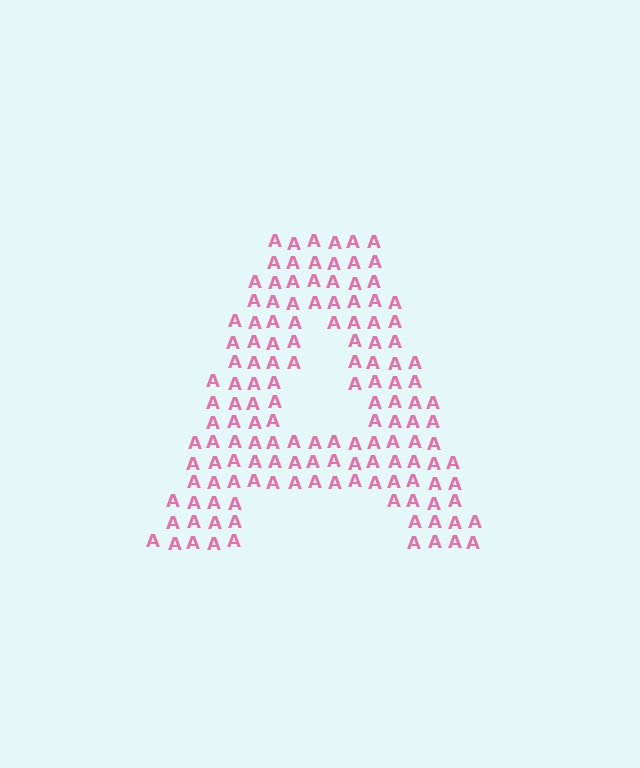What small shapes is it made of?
It is made of small letter A's.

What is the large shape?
The large shape is the letter A.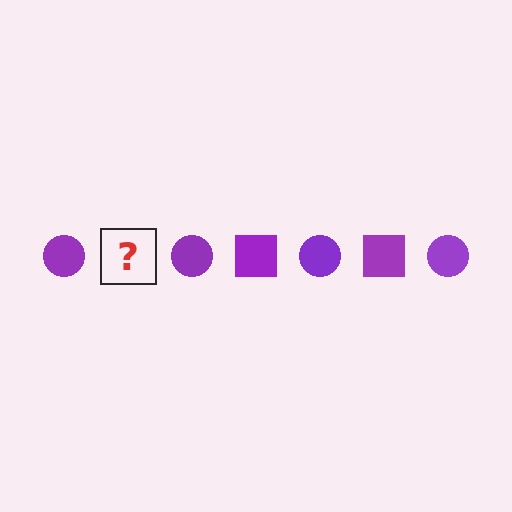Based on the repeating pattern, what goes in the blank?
The blank should be a purple square.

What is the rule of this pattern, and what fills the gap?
The rule is that the pattern cycles through circle, square shapes in purple. The gap should be filled with a purple square.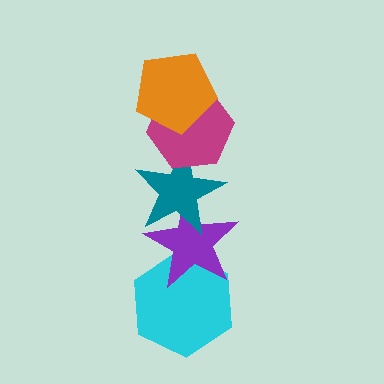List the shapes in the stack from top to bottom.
From top to bottom: the orange pentagon, the magenta hexagon, the teal star, the purple star, the cyan hexagon.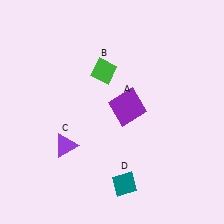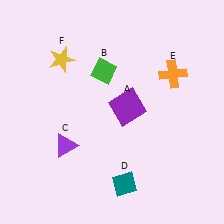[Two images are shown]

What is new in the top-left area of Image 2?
A yellow star (F) was added in the top-left area of Image 2.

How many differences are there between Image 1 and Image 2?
There are 2 differences between the two images.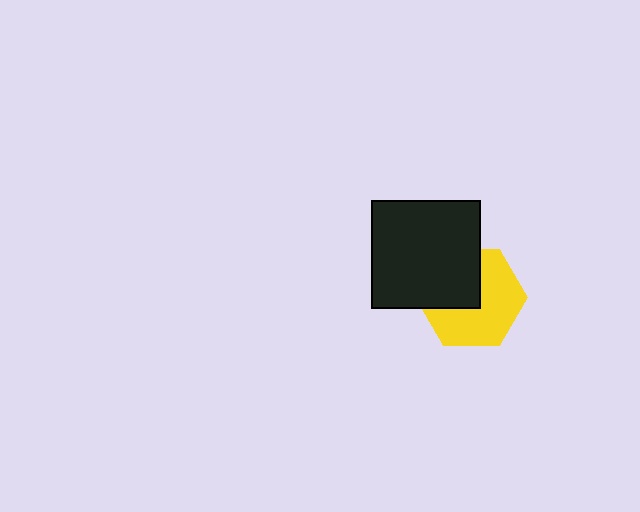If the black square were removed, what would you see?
You would see the complete yellow hexagon.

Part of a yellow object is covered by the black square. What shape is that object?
It is a hexagon.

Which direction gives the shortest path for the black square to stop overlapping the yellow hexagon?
Moving toward the upper-left gives the shortest separation.